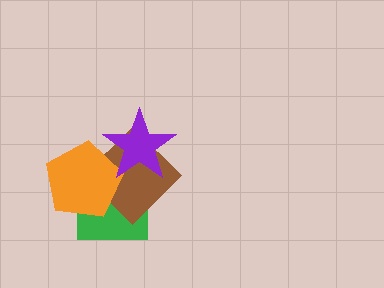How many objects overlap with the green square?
3 objects overlap with the green square.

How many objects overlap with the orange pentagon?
3 objects overlap with the orange pentagon.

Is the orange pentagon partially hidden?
Yes, it is partially covered by another shape.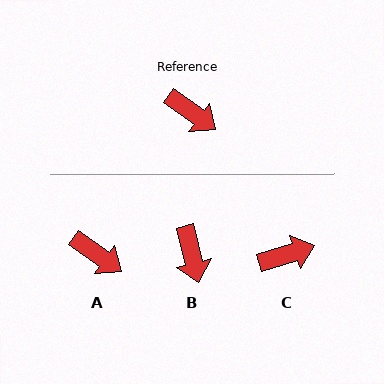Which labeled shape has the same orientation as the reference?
A.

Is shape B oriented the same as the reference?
No, it is off by about 41 degrees.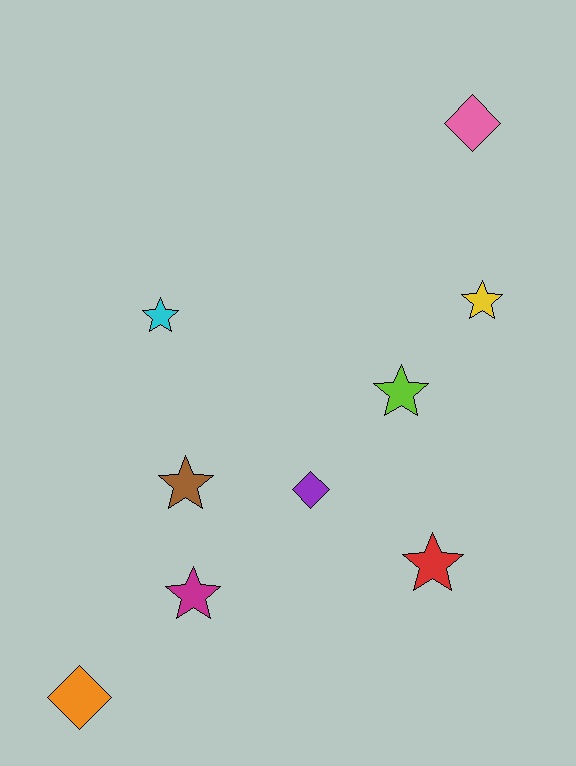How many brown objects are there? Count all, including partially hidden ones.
There is 1 brown object.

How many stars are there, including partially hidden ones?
There are 6 stars.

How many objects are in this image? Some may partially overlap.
There are 9 objects.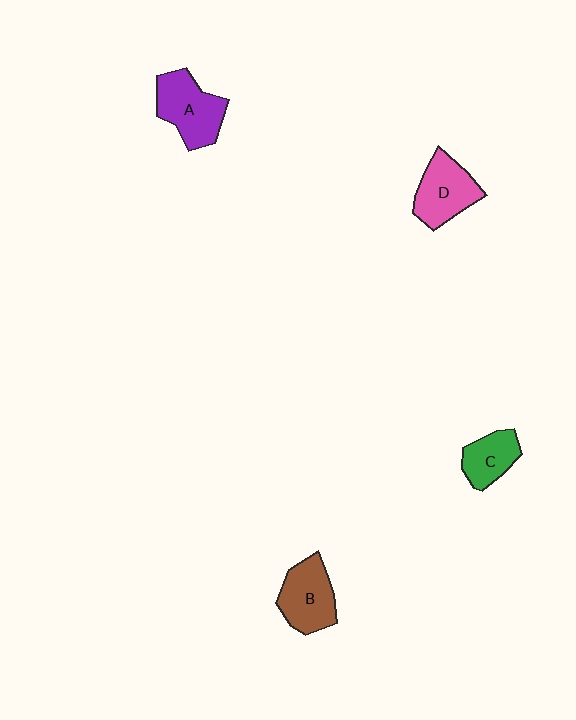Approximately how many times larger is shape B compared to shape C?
Approximately 1.4 times.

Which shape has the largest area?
Shape A (purple).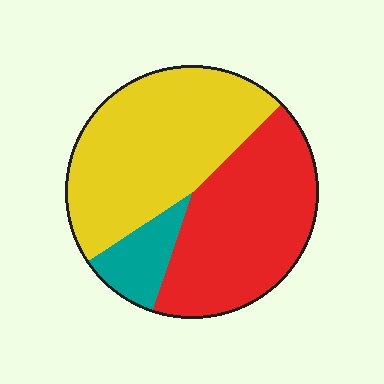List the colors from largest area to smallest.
From largest to smallest: yellow, red, teal.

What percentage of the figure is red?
Red takes up about two fifths (2/5) of the figure.